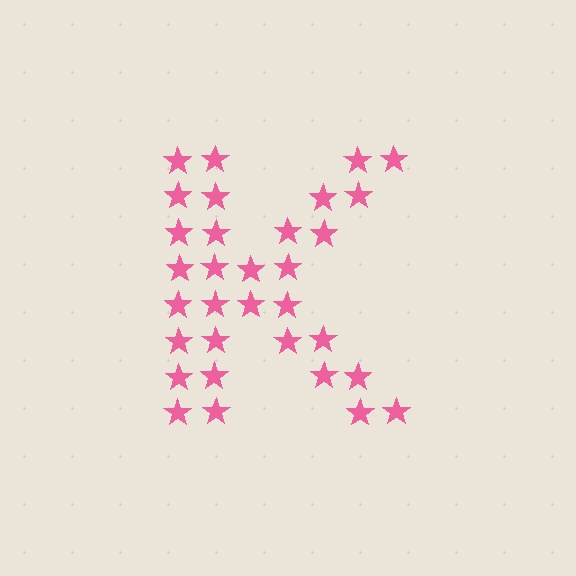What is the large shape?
The large shape is the letter K.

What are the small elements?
The small elements are stars.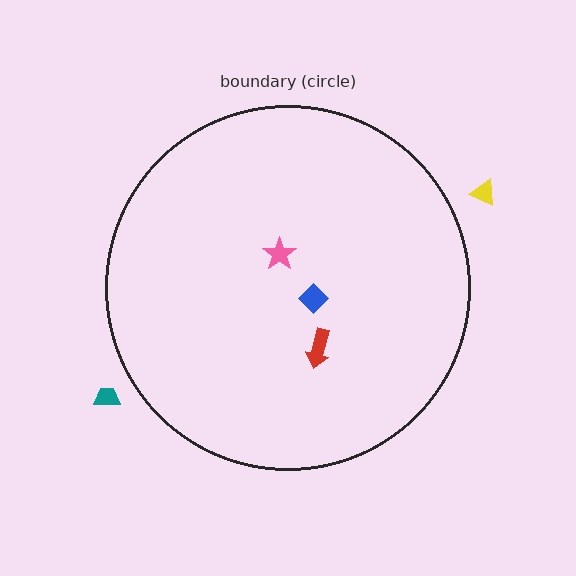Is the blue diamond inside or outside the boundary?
Inside.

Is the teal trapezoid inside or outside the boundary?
Outside.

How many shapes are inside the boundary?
3 inside, 2 outside.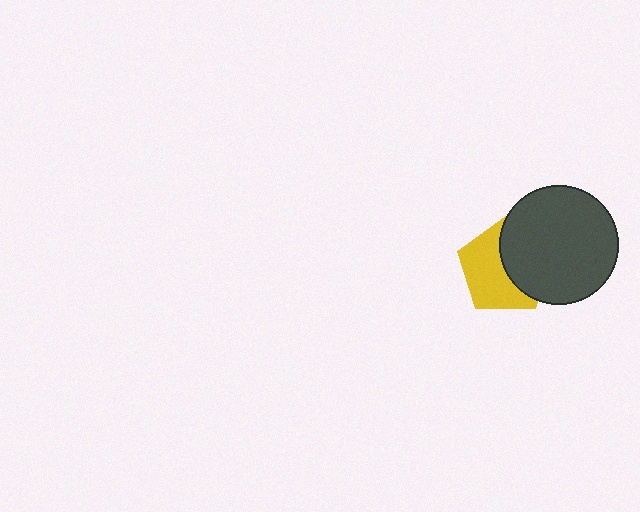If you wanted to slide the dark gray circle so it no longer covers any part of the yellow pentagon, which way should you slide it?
Slide it right — that is the most direct way to separate the two shapes.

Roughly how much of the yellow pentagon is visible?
About half of it is visible (roughly 56%).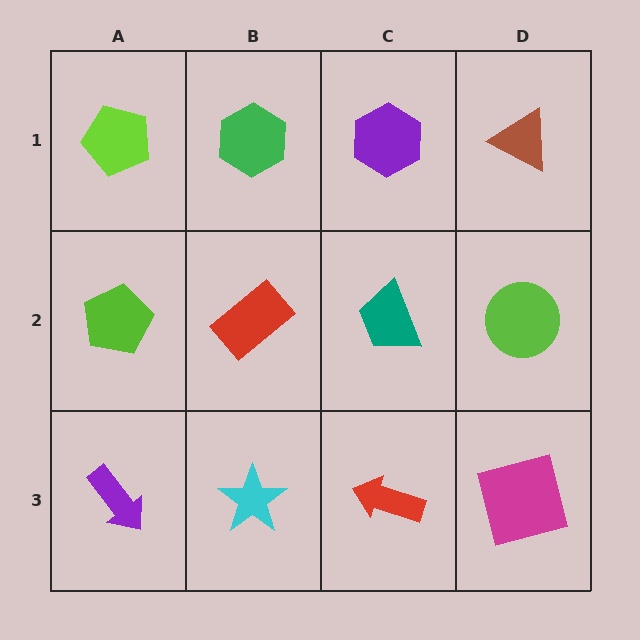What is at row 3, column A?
A purple arrow.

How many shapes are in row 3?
4 shapes.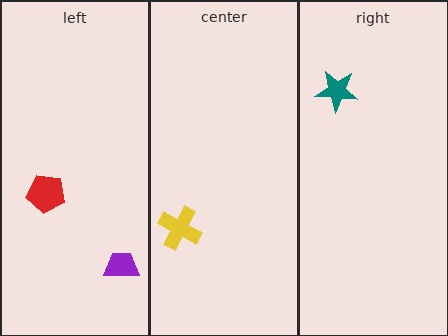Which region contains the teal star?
The right region.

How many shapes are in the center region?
1.